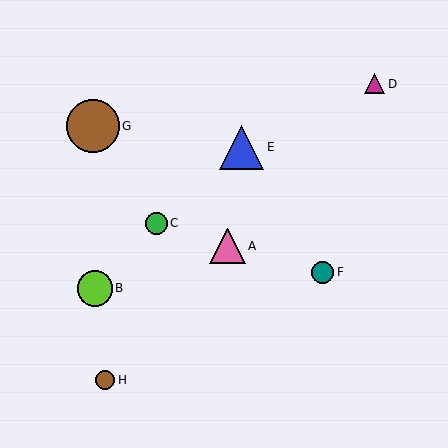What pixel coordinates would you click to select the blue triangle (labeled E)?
Click at (241, 147) to select the blue triangle E.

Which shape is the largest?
The brown circle (labeled G) is the largest.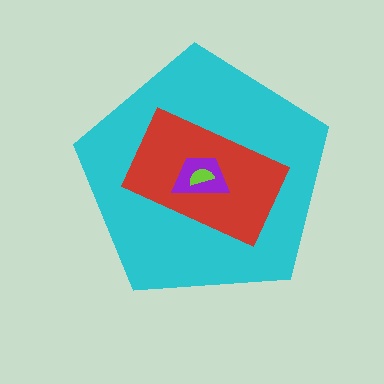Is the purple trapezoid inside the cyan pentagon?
Yes.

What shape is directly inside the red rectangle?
The purple trapezoid.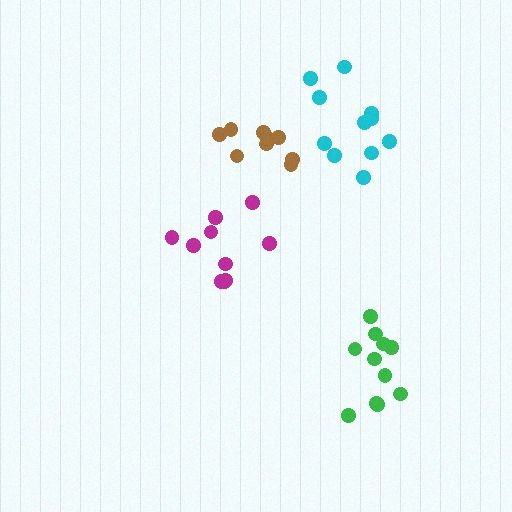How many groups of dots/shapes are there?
There are 4 groups.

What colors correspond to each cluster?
The clusters are colored: magenta, brown, green, cyan.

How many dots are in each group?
Group 1: 10 dots, Group 2: 9 dots, Group 3: 11 dots, Group 4: 11 dots (41 total).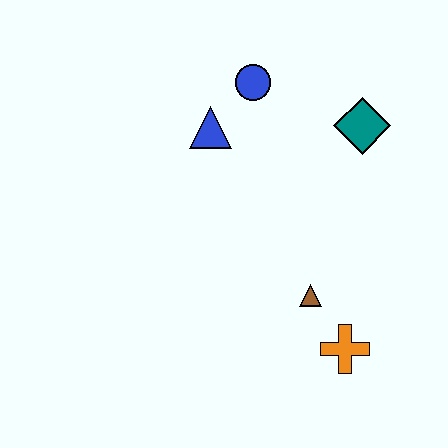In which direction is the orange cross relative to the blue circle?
The orange cross is below the blue circle.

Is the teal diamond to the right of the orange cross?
Yes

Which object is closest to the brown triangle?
The orange cross is closest to the brown triangle.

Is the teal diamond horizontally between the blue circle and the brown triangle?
No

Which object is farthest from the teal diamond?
The orange cross is farthest from the teal diamond.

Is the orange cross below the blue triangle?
Yes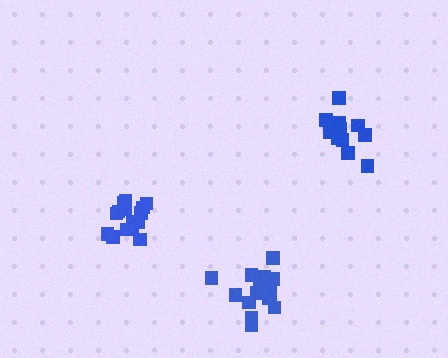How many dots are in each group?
Group 1: 16 dots, Group 2: 14 dots, Group 3: 15 dots (45 total).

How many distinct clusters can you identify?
There are 3 distinct clusters.